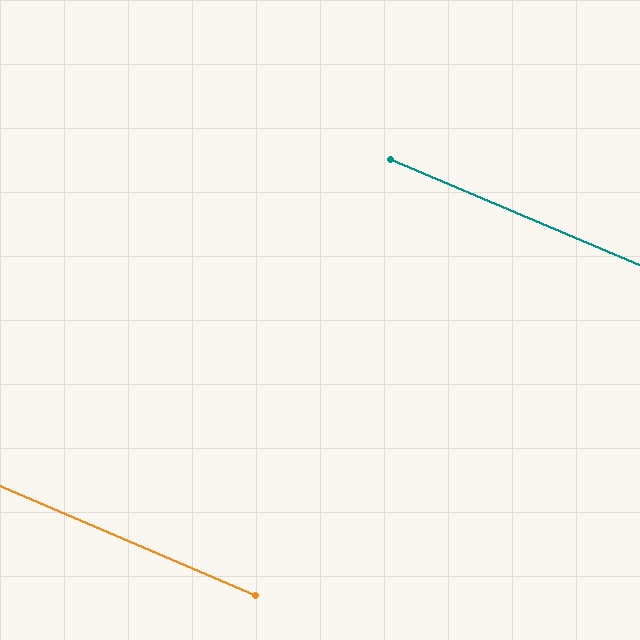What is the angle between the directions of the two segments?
Approximately 0 degrees.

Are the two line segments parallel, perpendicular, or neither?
Parallel — their directions differ by only 0.1°.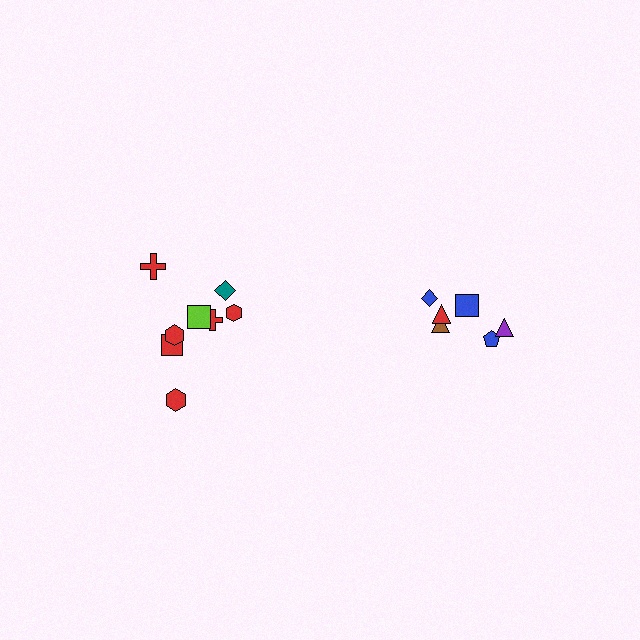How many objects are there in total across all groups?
There are 14 objects.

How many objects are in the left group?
There are 8 objects.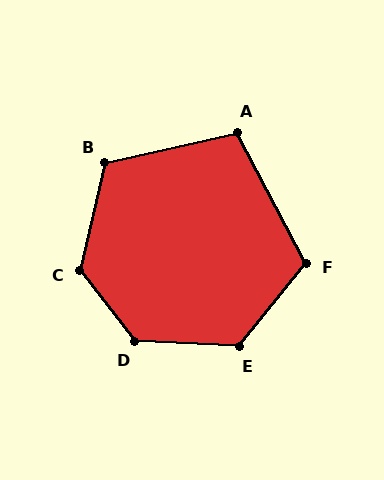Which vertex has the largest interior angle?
D, at approximately 131 degrees.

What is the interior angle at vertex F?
Approximately 113 degrees (obtuse).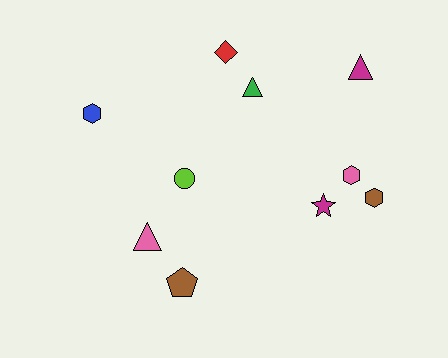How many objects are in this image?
There are 10 objects.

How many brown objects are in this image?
There are 2 brown objects.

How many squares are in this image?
There are no squares.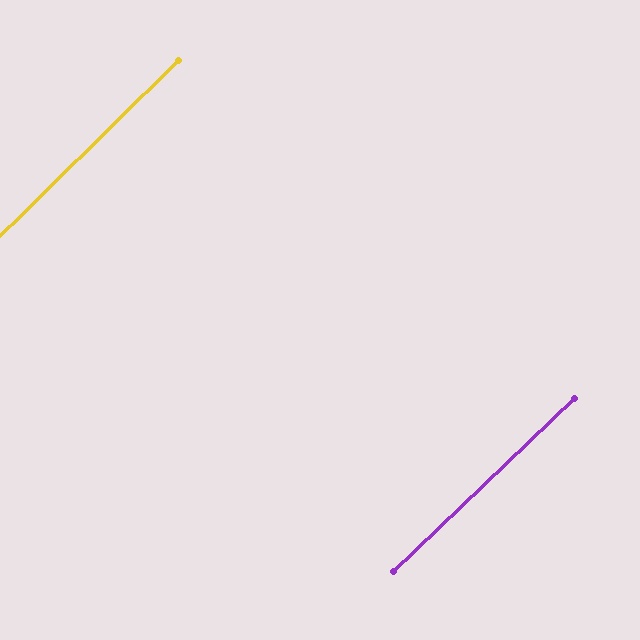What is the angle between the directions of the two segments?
Approximately 1 degree.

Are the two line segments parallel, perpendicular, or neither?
Parallel — their directions differ by only 0.9°.